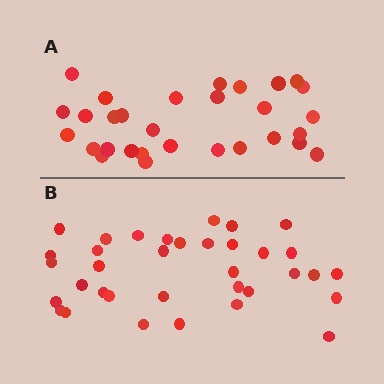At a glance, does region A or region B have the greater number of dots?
Region B (the bottom region) has more dots.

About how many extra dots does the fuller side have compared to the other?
Region B has about 5 more dots than region A.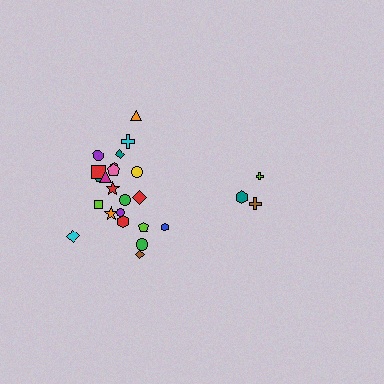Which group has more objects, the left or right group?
The left group.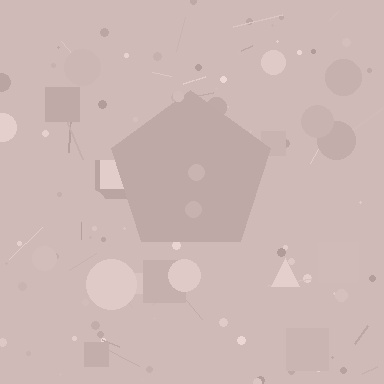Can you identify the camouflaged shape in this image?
The camouflaged shape is a pentagon.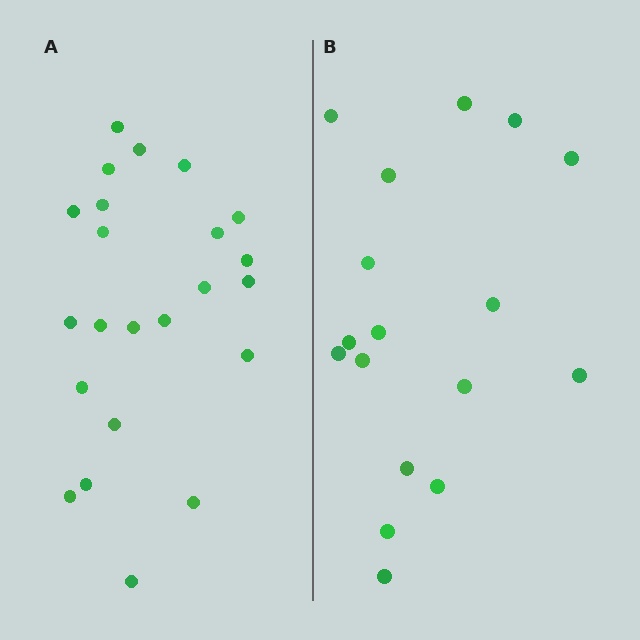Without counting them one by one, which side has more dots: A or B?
Region A (the left region) has more dots.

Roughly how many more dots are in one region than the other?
Region A has about 6 more dots than region B.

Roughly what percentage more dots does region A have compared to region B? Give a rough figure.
About 35% more.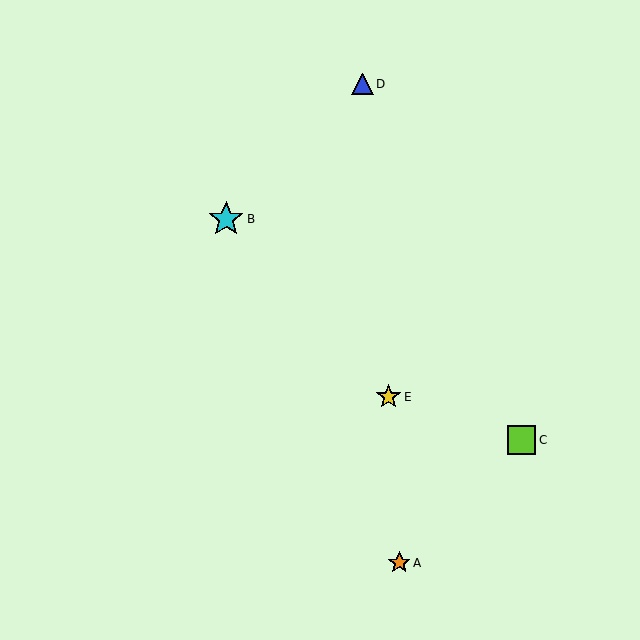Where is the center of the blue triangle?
The center of the blue triangle is at (362, 84).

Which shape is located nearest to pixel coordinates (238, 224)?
The cyan star (labeled B) at (226, 219) is nearest to that location.